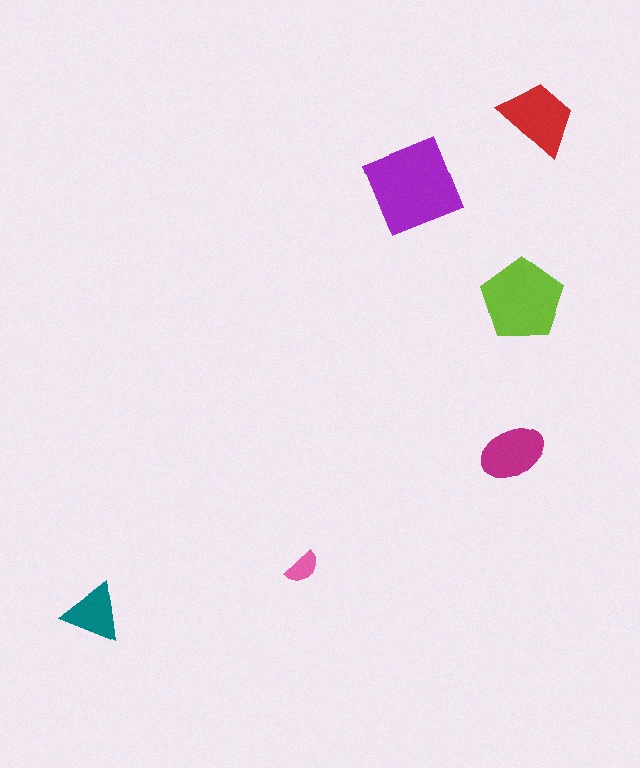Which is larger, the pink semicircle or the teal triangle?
The teal triangle.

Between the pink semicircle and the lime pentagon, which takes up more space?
The lime pentagon.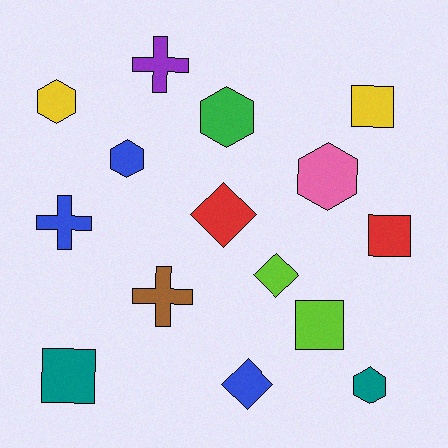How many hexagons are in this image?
There are 5 hexagons.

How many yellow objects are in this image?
There are 2 yellow objects.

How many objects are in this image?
There are 15 objects.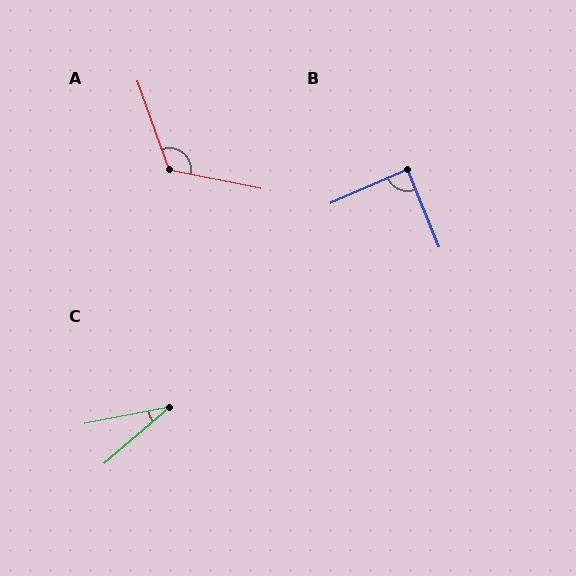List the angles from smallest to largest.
C (30°), B (88°), A (121°).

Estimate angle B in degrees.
Approximately 88 degrees.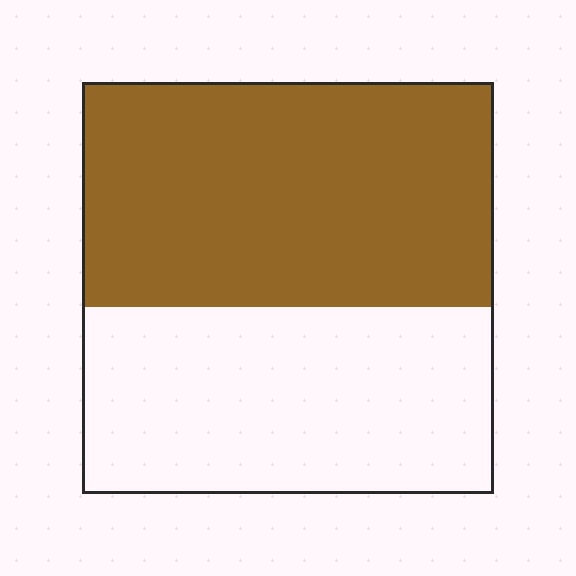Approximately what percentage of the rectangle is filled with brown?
Approximately 55%.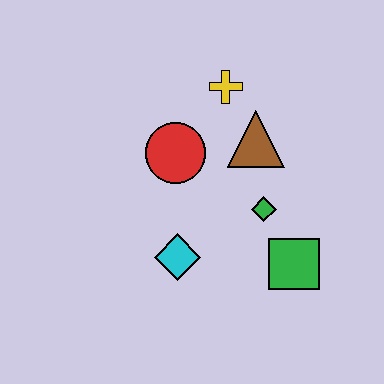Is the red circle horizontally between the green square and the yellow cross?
No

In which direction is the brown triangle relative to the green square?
The brown triangle is above the green square.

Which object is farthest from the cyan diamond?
The yellow cross is farthest from the cyan diamond.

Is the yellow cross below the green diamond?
No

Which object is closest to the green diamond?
The green square is closest to the green diamond.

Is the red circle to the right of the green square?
No